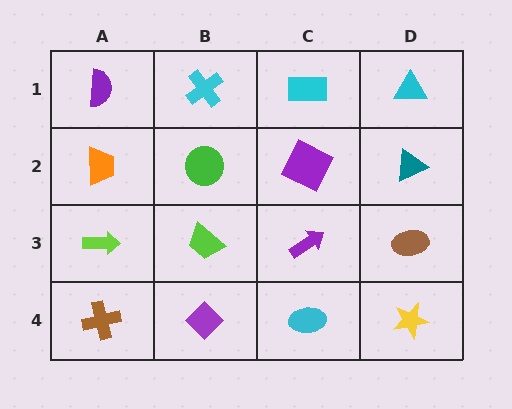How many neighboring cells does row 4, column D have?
2.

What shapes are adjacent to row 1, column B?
A green circle (row 2, column B), a purple semicircle (row 1, column A), a cyan rectangle (row 1, column C).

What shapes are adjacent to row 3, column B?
A green circle (row 2, column B), a purple diamond (row 4, column B), a lime arrow (row 3, column A), a purple arrow (row 3, column C).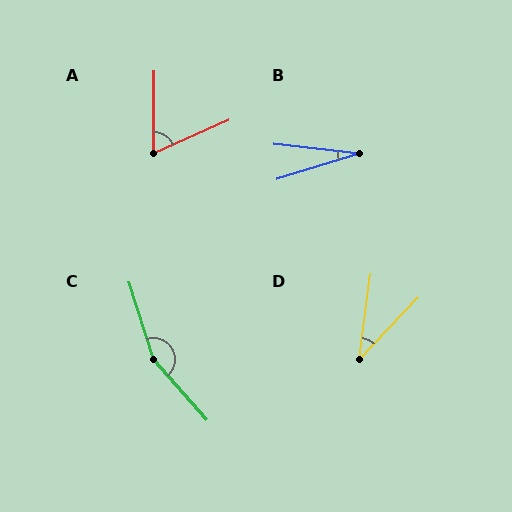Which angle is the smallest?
B, at approximately 24 degrees.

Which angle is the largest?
C, at approximately 156 degrees.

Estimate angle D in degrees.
Approximately 36 degrees.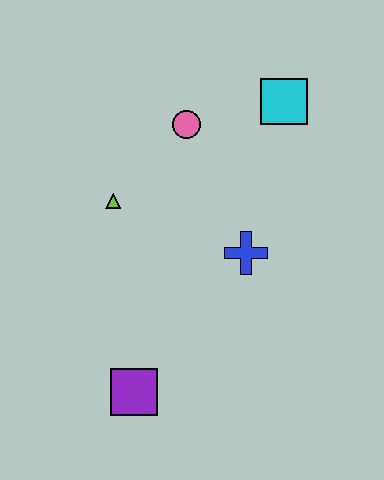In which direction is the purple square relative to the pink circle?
The purple square is below the pink circle.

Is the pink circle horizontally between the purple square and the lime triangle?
No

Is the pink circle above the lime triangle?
Yes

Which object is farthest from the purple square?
The cyan square is farthest from the purple square.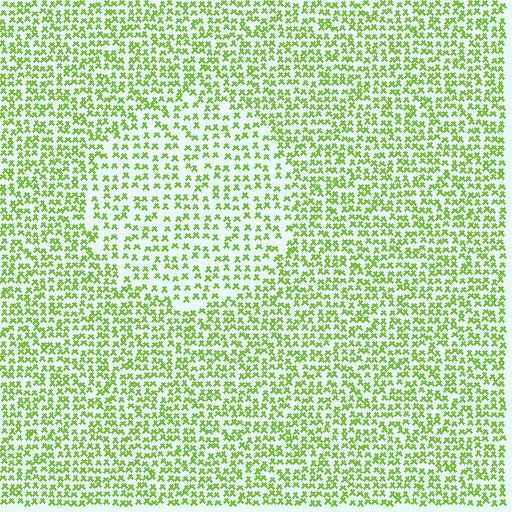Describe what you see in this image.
The image contains small lime elements arranged at two different densities. A circle-shaped region is visible where the elements are less densely packed than the surrounding area.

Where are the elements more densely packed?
The elements are more densely packed outside the circle boundary.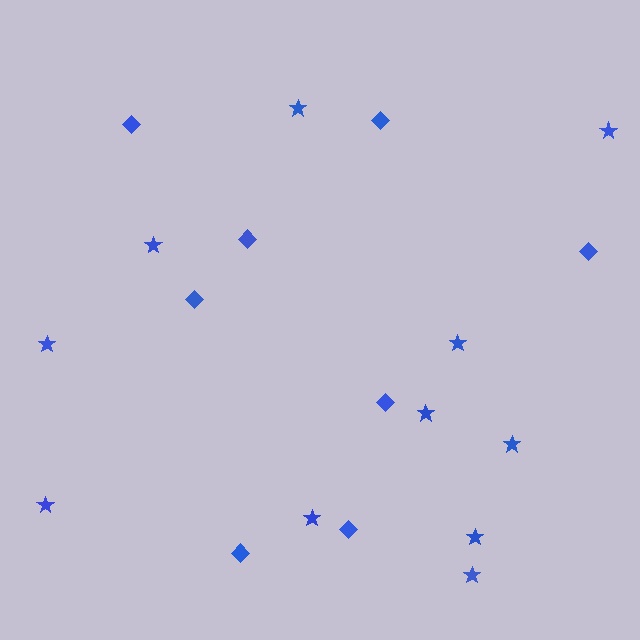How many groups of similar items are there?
There are 2 groups: one group of diamonds (8) and one group of stars (11).